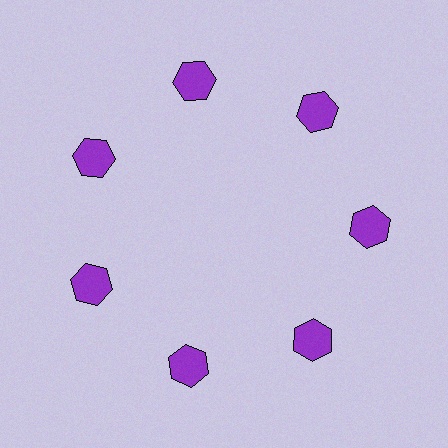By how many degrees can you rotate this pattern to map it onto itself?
The pattern maps onto itself every 51 degrees of rotation.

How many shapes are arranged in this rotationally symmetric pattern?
There are 7 shapes, arranged in 7 groups of 1.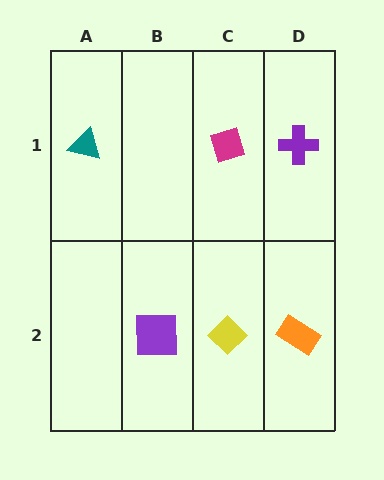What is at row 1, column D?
A purple cross.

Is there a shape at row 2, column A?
No, that cell is empty.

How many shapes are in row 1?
3 shapes.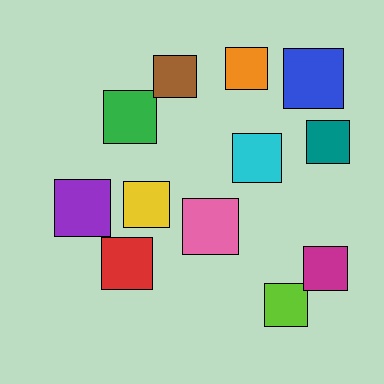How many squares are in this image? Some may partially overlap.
There are 12 squares.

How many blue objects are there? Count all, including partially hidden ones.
There is 1 blue object.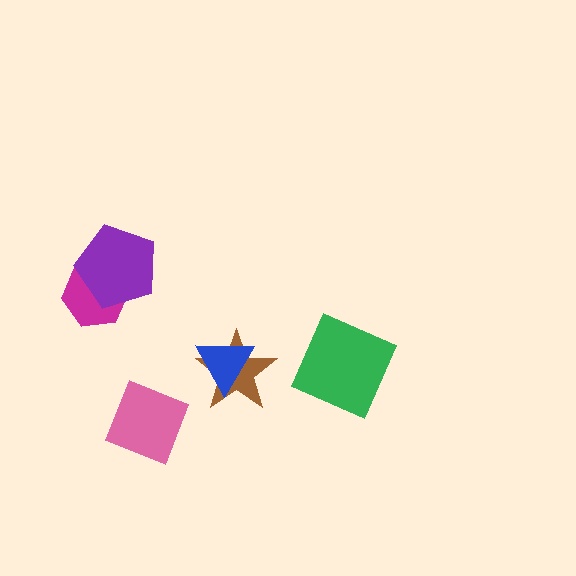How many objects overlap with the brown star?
1 object overlaps with the brown star.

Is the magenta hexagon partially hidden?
Yes, it is partially covered by another shape.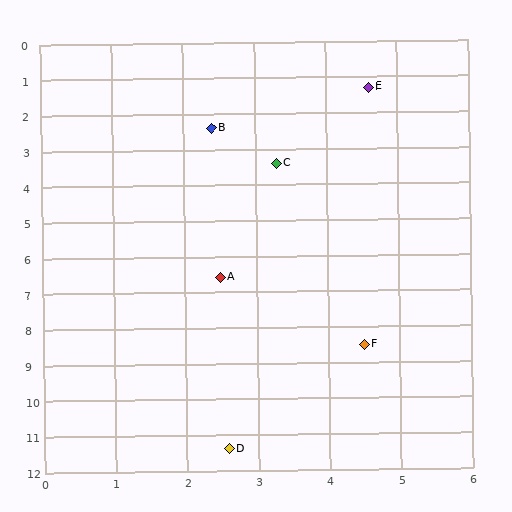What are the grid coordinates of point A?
Point A is at approximately (2.5, 6.6).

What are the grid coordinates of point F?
Point F is at approximately (4.5, 8.5).